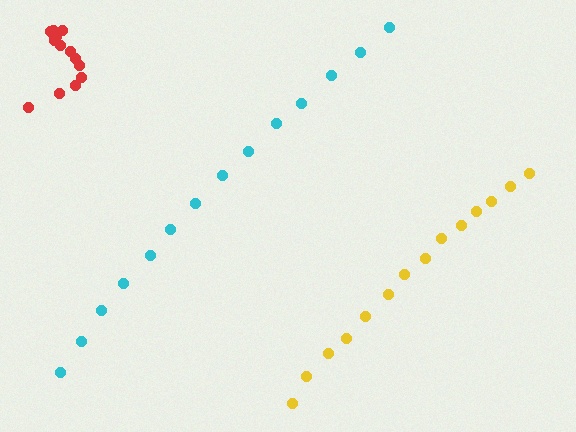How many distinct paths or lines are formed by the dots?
There are 3 distinct paths.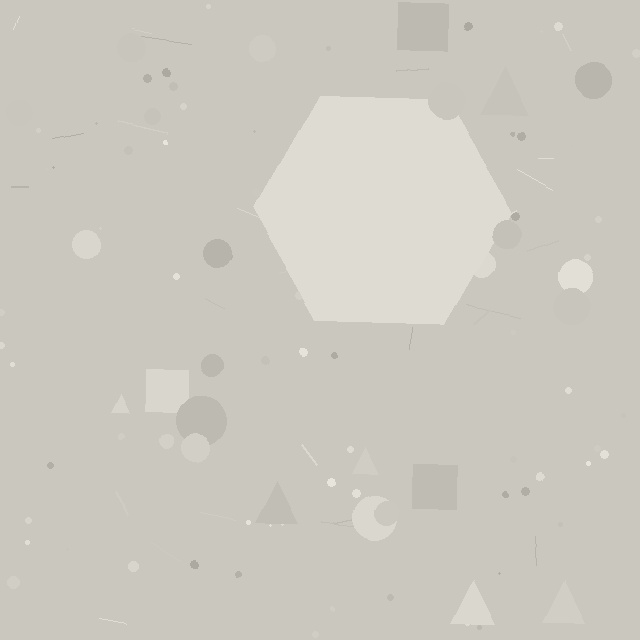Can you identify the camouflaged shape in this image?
The camouflaged shape is a hexagon.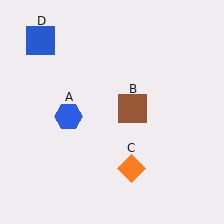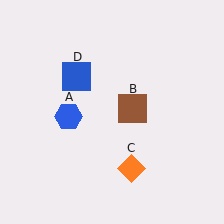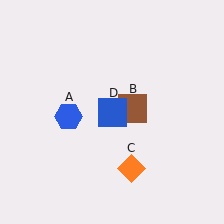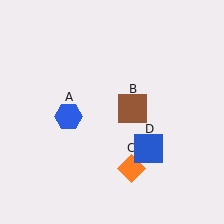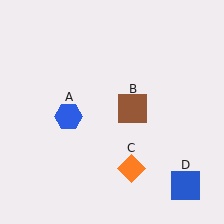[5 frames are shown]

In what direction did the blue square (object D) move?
The blue square (object D) moved down and to the right.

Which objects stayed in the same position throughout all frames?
Blue hexagon (object A) and brown square (object B) and orange diamond (object C) remained stationary.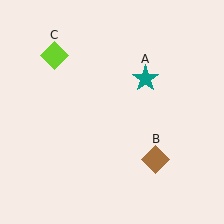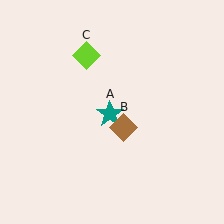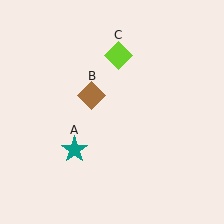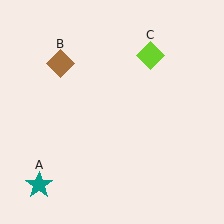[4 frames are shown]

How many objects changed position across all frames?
3 objects changed position: teal star (object A), brown diamond (object B), lime diamond (object C).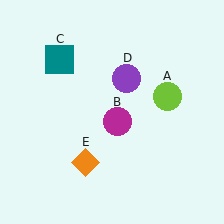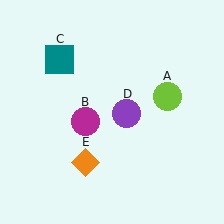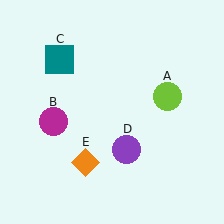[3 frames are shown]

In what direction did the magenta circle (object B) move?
The magenta circle (object B) moved left.